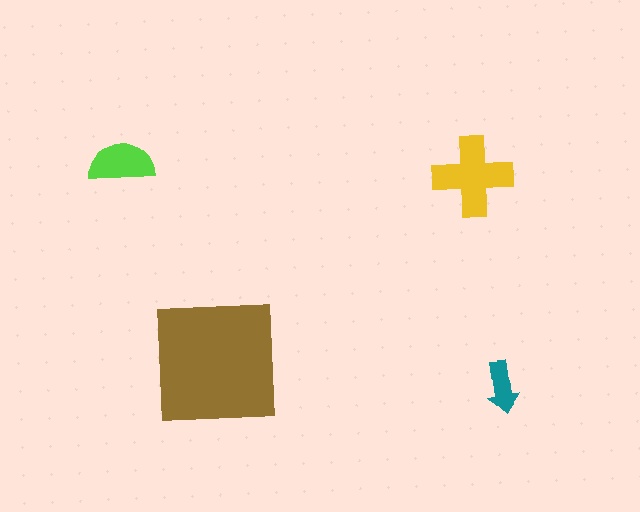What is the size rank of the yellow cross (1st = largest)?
2nd.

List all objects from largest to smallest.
The brown square, the yellow cross, the lime semicircle, the teal arrow.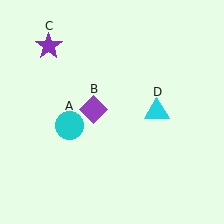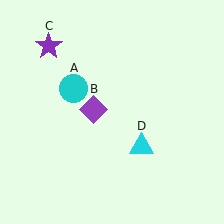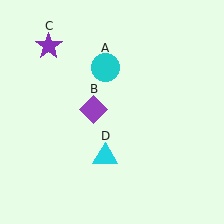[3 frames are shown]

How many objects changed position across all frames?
2 objects changed position: cyan circle (object A), cyan triangle (object D).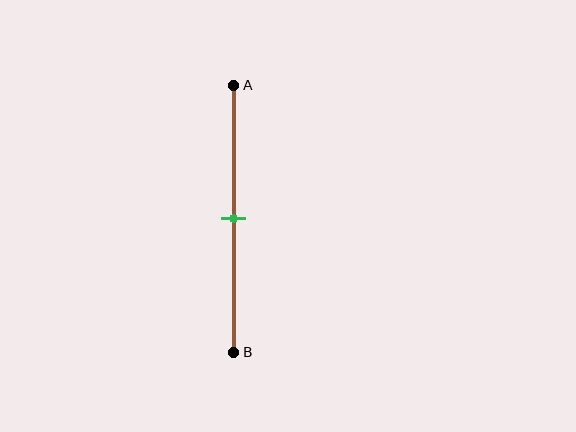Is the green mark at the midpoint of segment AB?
Yes, the mark is approximately at the midpoint.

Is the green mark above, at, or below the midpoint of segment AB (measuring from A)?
The green mark is approximately at the midpoint of segment AB.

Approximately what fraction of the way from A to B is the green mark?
The green mark is approximately 50% of the way from A to B.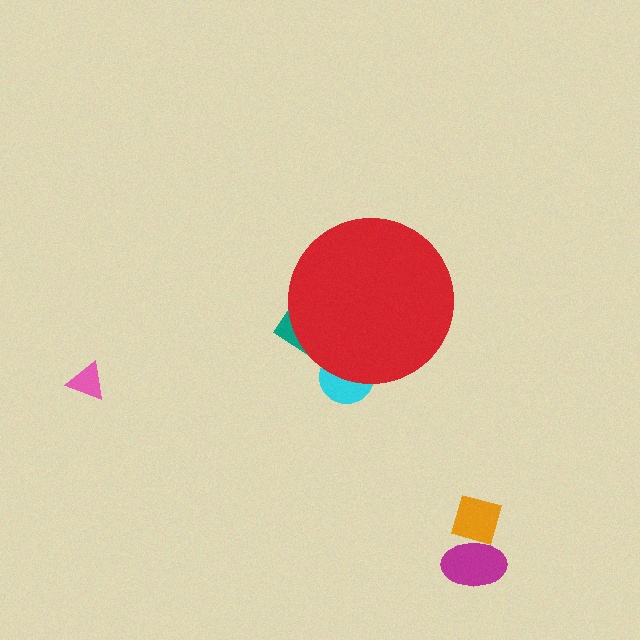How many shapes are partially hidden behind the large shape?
3 shapes are partially hidden.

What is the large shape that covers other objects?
A red circle.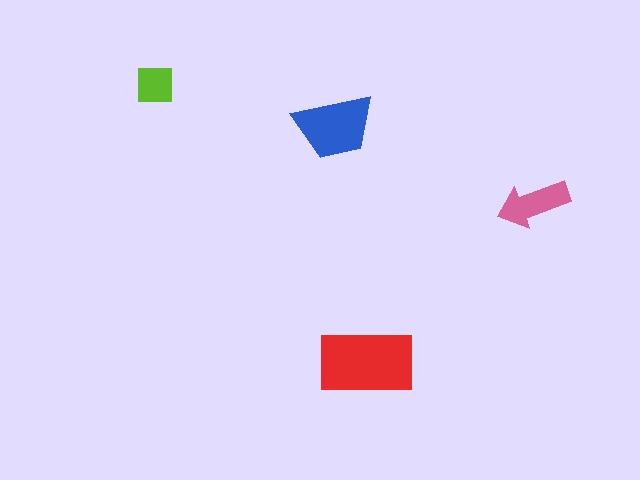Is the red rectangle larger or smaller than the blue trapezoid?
Larger.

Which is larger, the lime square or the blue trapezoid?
The blue trapezoid.